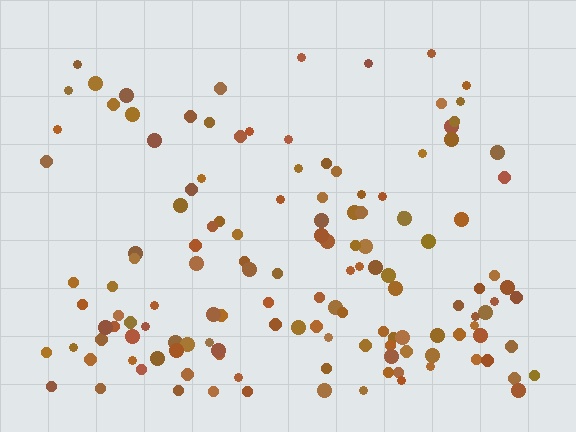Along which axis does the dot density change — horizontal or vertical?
Vertical.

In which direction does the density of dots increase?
From top to bottom, with the bottom side densest.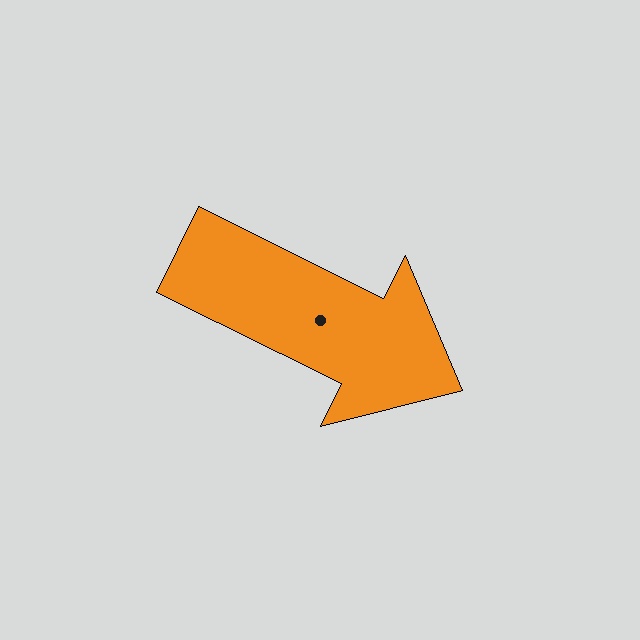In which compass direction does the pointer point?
Southeast.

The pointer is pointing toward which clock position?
Roughly 4 o'clock.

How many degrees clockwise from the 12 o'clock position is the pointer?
Approximately 116 degrees.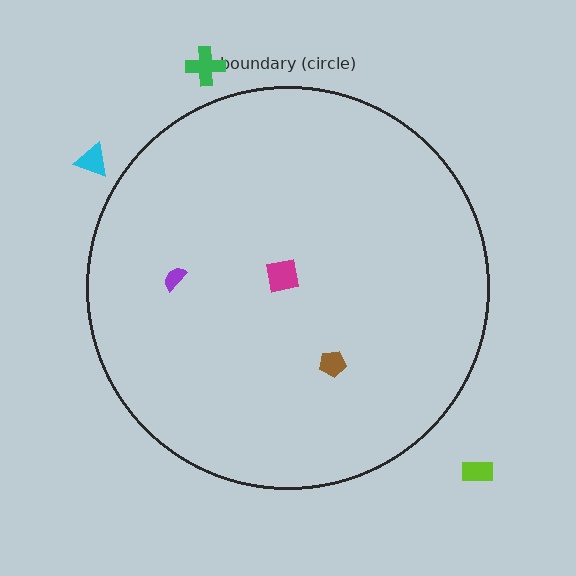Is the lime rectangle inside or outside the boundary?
Outside.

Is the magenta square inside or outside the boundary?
Inside.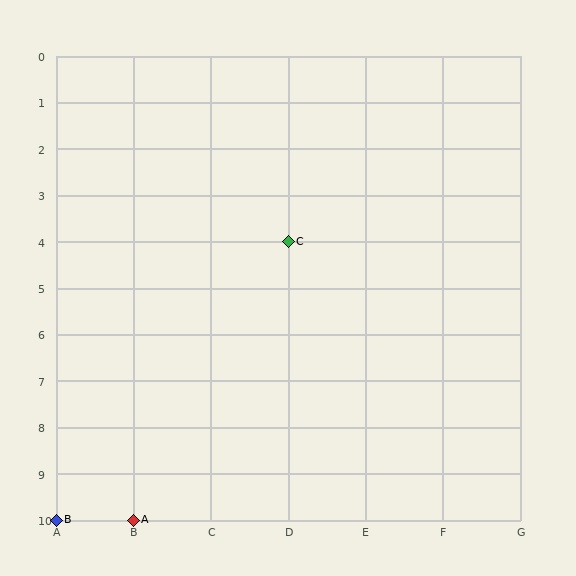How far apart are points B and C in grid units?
Points B and C are 3 columns and 6 rows apart (about 6.7 grid units diagonally).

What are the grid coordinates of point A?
Point A is at grid coordinates (B, 10).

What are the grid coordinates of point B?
Point B is at grid coordinates (A, 10).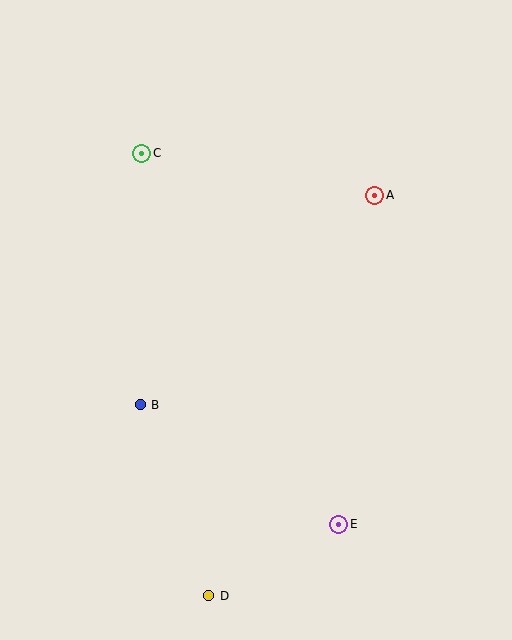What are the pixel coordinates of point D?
Point D is at (209, 596).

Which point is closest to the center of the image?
Point B at (140, 405) is closest to the center.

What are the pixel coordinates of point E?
Point E is at (338, 524).